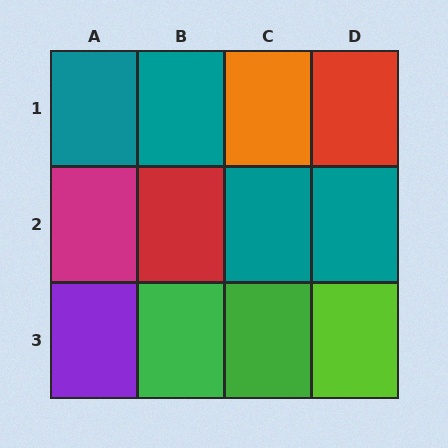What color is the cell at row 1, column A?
Teal.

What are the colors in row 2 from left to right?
Magenta, red, teal, teal.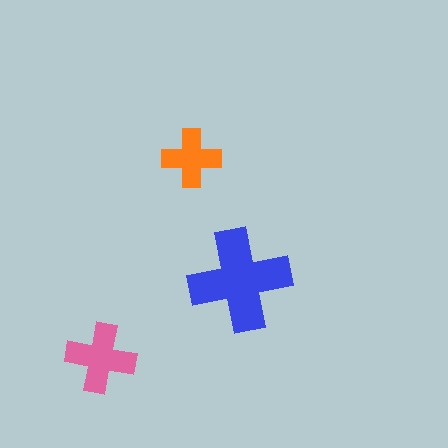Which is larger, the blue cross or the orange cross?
The blue one.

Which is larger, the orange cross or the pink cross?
The pink one.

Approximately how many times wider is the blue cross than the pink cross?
About 1.5 times wider.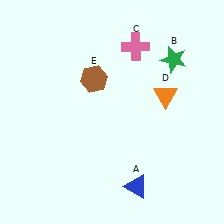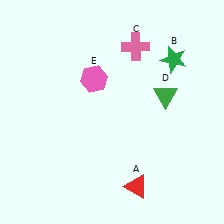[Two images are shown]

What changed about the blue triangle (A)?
In Image 1, A is blue. In Image 2, it changed to red.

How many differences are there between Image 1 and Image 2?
There are 3 differences between the two images.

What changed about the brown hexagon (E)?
In Image 1, E is brown. In Image 2, it changed to pink.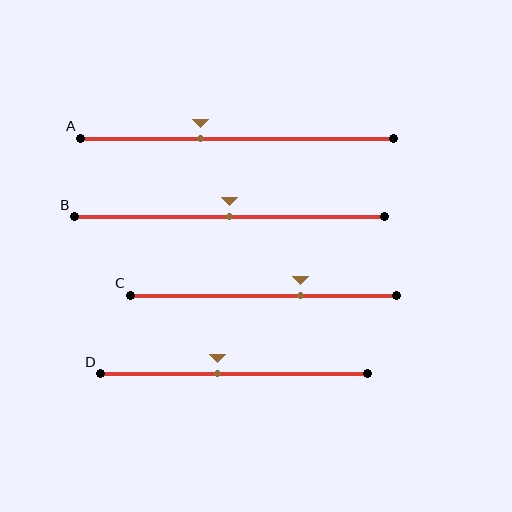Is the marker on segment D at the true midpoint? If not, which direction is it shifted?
No, the marker on segment D is shifted to the left by about 6% of the segment length.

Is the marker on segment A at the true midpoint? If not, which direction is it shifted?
No, the marker on segment A is shifted to the left by about 12% of the segment length.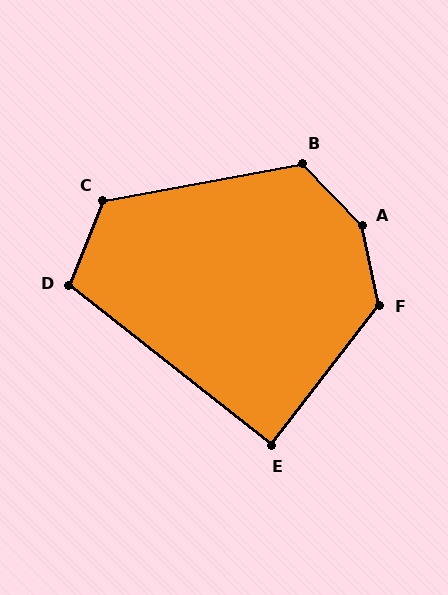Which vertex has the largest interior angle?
A, at approximately 149 degrees.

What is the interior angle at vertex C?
Approximately 122 degrees (obtuse).